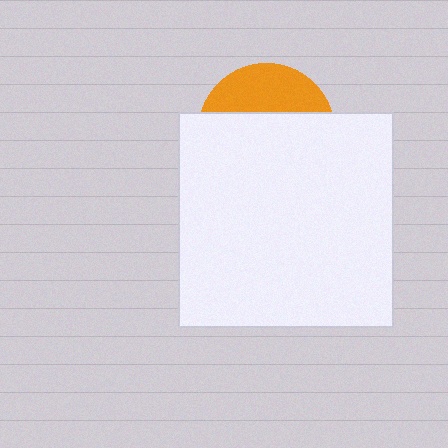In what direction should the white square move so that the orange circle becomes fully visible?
The white square should move down. That is the shortest direction to clear the overlap and leave the orange circle fully visible.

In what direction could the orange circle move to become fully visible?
The orange circle could move up. That would shift it out from behind the white square entirely.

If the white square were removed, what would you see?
You would see the complete orange circle.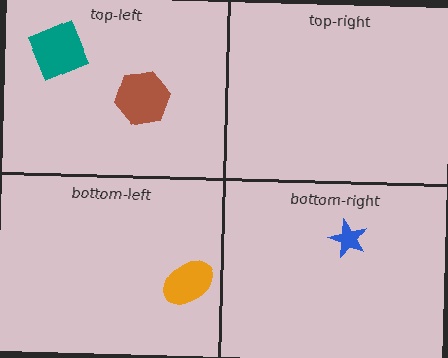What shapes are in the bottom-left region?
The orange ellipse.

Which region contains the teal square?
The top-left region.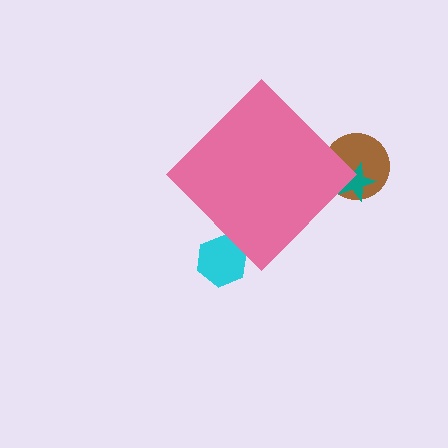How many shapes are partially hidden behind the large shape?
3 shapes are partially hidden.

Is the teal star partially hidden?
Yes, the teal star is partially hidden behind the pink diamond.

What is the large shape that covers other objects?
A pink diamond.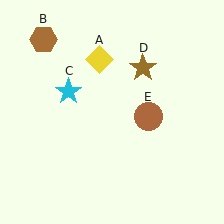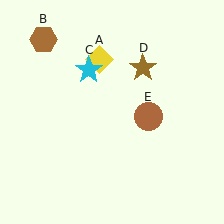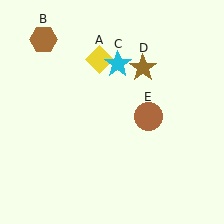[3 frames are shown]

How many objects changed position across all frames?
1 object changed position: cyan star (object C).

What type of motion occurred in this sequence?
The cyan star (object C) rotated clockwise around the center of the scene.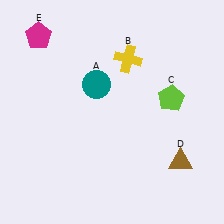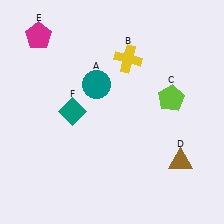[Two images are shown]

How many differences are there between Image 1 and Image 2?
There is 1 difference between the two images.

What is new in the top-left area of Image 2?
A teal diamond (F) was added in the top-left area of Image 2.